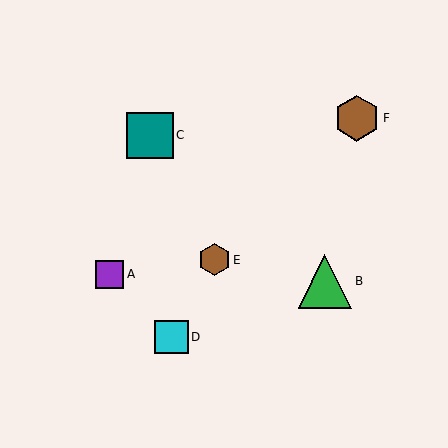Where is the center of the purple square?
The center of the purple square is at (110, 274).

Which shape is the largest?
The green triangle (labeled B) is the largest.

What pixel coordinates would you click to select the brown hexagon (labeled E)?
Click at (214, 260) to select the brown hexagon E.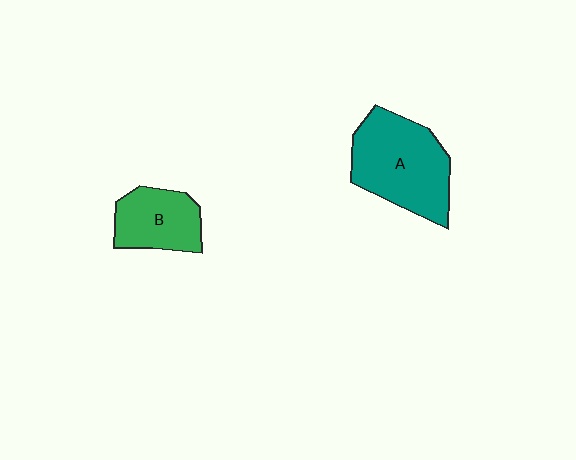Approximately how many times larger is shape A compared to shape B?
Approximately 1.7 times.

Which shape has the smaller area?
Shape B (green).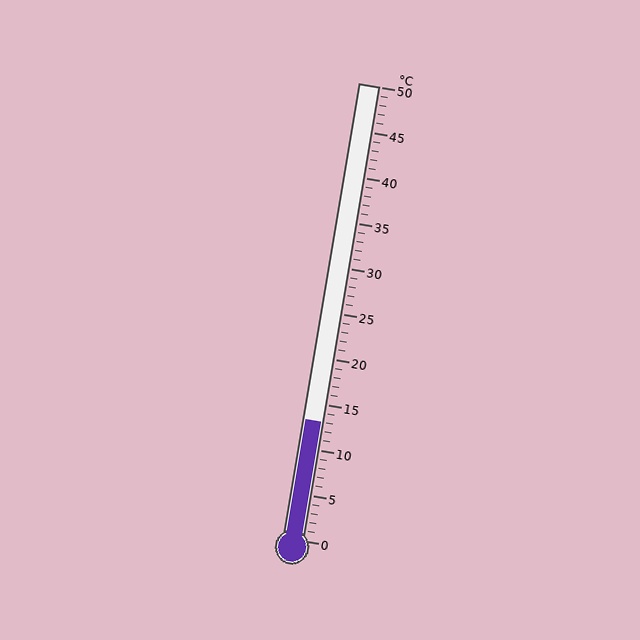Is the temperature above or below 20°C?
The temperature is below 20°C.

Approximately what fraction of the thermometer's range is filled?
The thermometer is filled to approximately 25% of its range.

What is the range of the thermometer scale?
The thermometer scale ranges from 0°C to 50°C.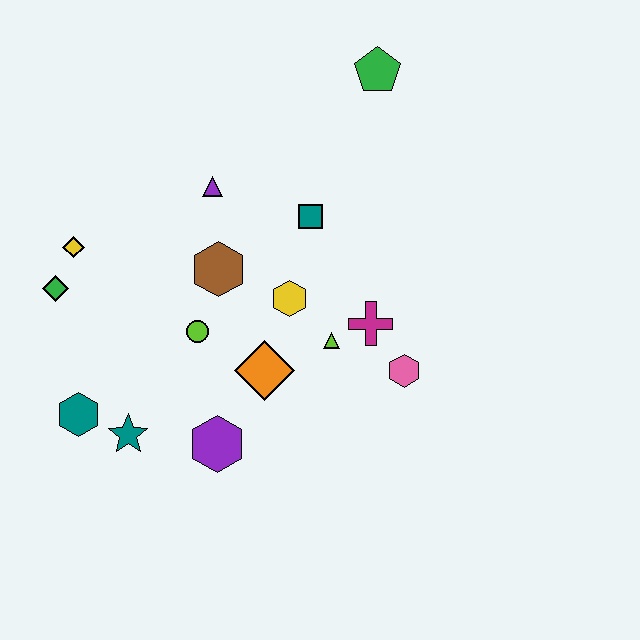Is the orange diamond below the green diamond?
Yes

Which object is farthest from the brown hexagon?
The green pentagon is farthest from the brown hexagon.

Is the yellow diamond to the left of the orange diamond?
Yes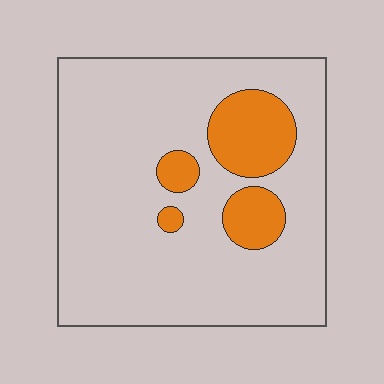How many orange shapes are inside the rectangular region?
4.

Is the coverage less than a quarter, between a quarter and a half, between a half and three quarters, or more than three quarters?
Less than a quarter.